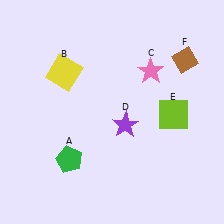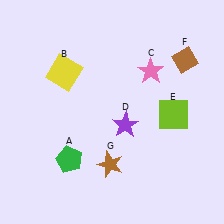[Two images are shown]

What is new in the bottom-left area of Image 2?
A brown star (G) was added in the bottom-left area of Image 2.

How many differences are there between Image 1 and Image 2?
There is 1 difference between the two images.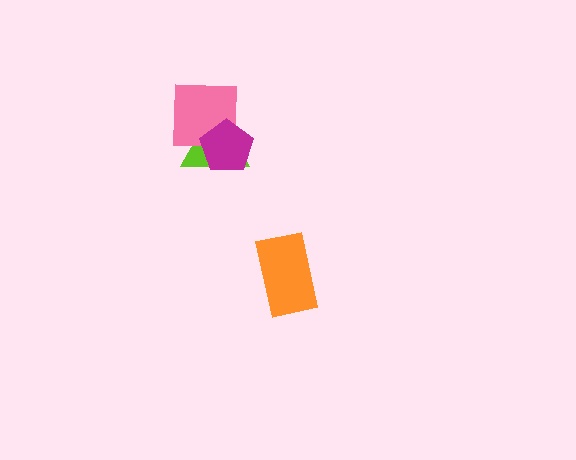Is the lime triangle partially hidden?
Yes, it is partially covered by another shape.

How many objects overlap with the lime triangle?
2 objects overlap with the lime triangle.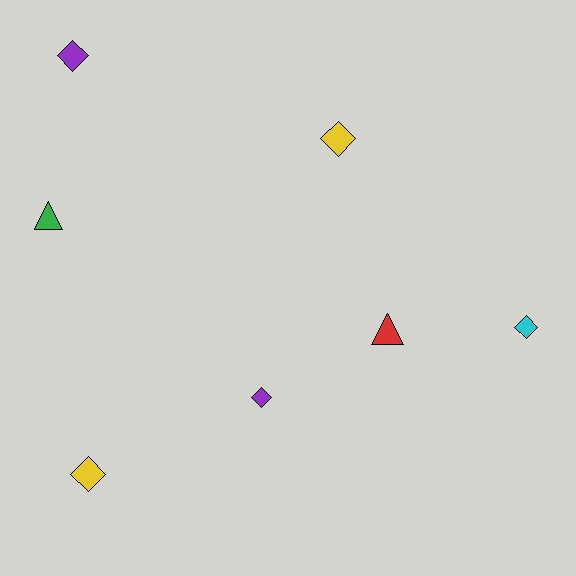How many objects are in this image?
There are 7 objects.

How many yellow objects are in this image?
There are 2 yellow objects.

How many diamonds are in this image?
There are 5 diamonds.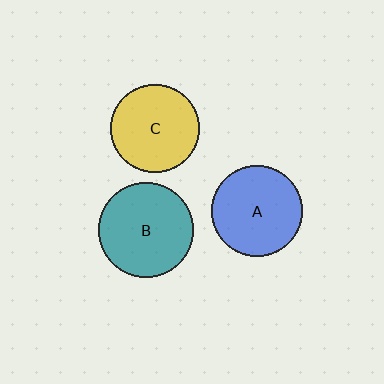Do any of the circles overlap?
No, none of the circles overlap.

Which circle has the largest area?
Circle B (teal).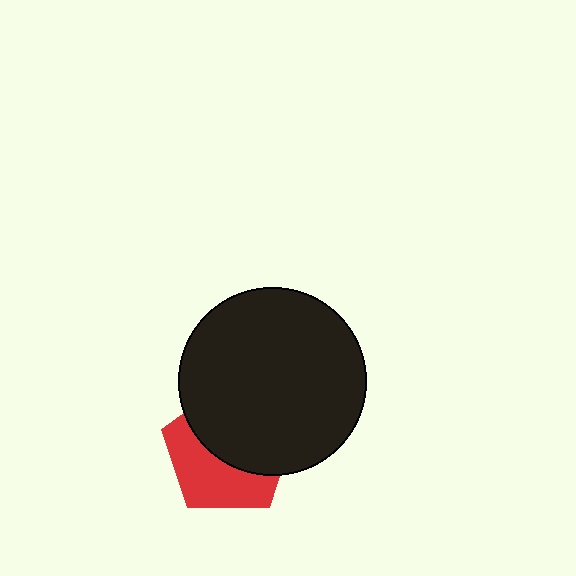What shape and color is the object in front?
The object in front is a black circle.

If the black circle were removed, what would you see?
You would see the complete red pentagon.